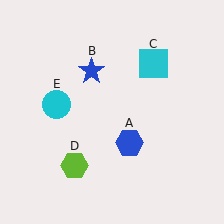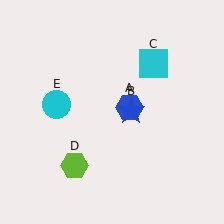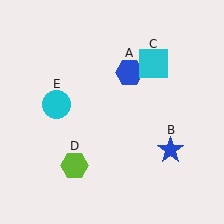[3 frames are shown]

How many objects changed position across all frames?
2 objects changed position: blue hexagon (object A), blue star (object B).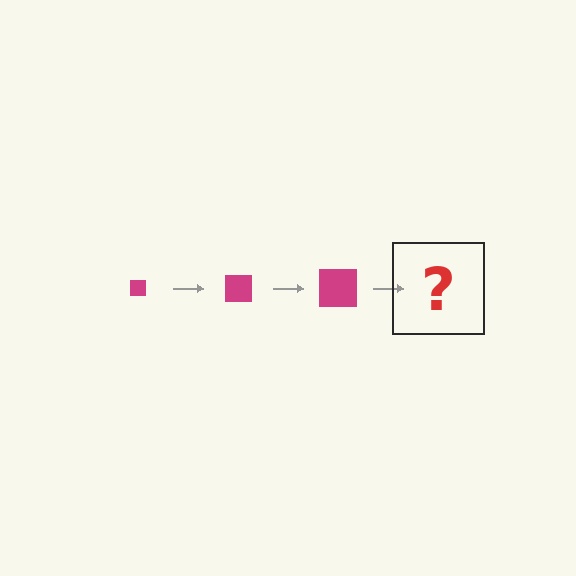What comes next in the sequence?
The next element should be a magenta square, larger than the previous one.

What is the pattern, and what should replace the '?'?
The pattern is that the square gets progressively larger each step. The '?' should be a magenta square, larger than the previous one.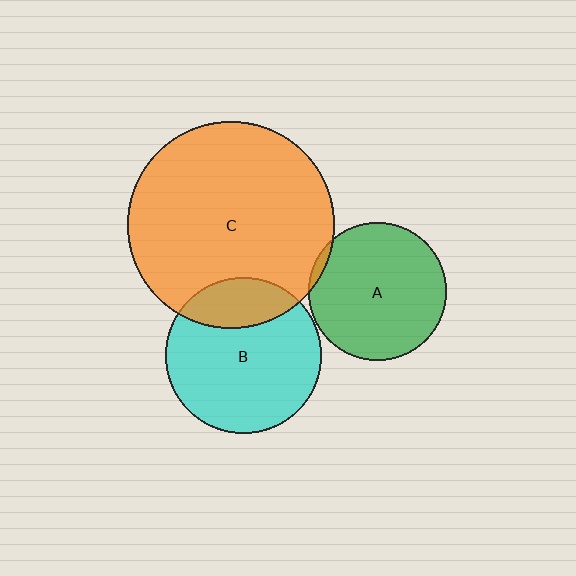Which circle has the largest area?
Circle C (orange).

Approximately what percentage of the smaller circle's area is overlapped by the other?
Approximately 20%.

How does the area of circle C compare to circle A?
Approximately 2.2 times.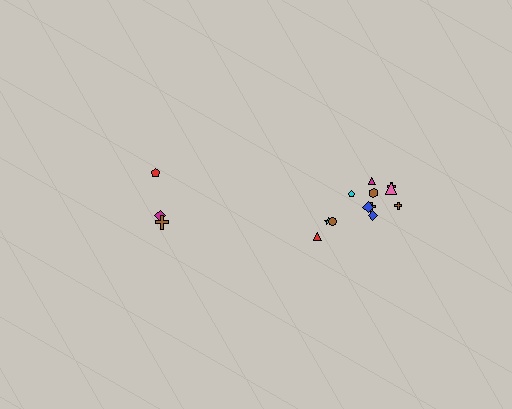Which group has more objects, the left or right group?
The right group.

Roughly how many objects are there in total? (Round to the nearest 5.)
Roughly 15 objects in total.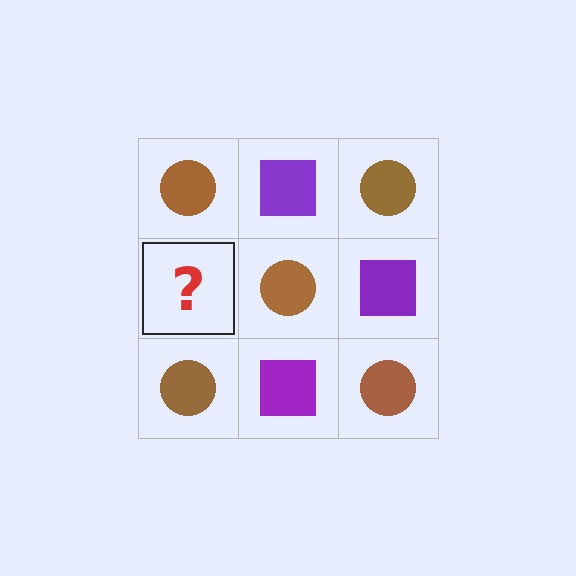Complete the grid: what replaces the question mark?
The question mark should be replaced with a purple square.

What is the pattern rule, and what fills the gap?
The rule is that it alternates brown circle and purple square in a checkerboard pattern. The gap should be filled with a purple square.